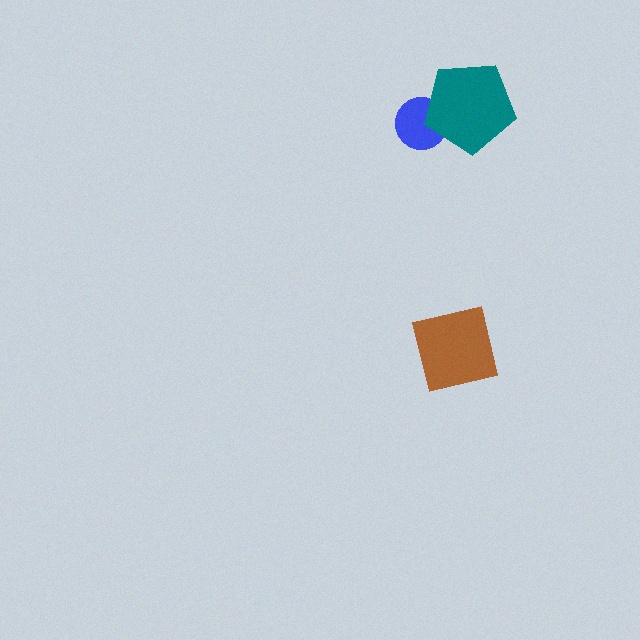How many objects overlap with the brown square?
0 objects overlap with the brown square.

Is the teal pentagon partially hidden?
No, no other shape covers it.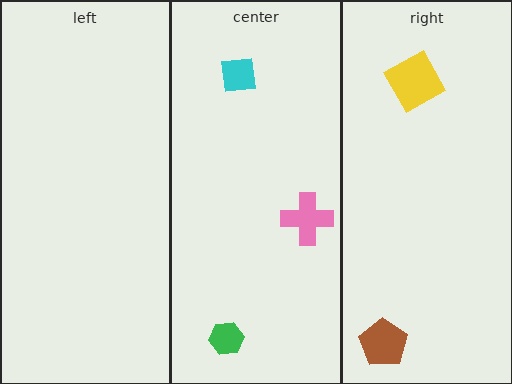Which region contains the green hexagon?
The center region.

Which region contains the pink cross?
The center region.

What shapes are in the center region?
The cyan square, the green hexagon, the pink cross.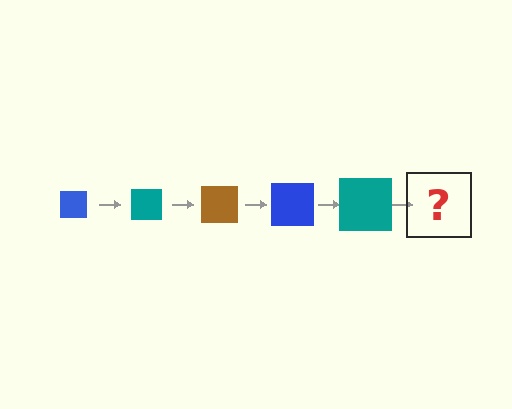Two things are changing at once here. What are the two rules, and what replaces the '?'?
The two rules are that the square grows larger each step and the color cycles through blue, teal, and brown. The '?' should be a brown square, larger than the previous one.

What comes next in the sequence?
The next element should be a brown square, larger than the previous one.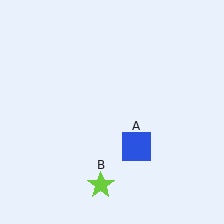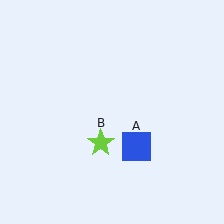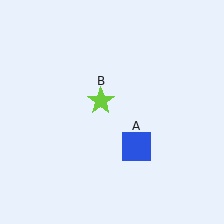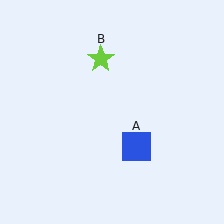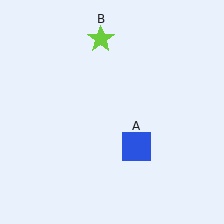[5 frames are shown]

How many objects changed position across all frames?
1 object changed position: lime star (object B).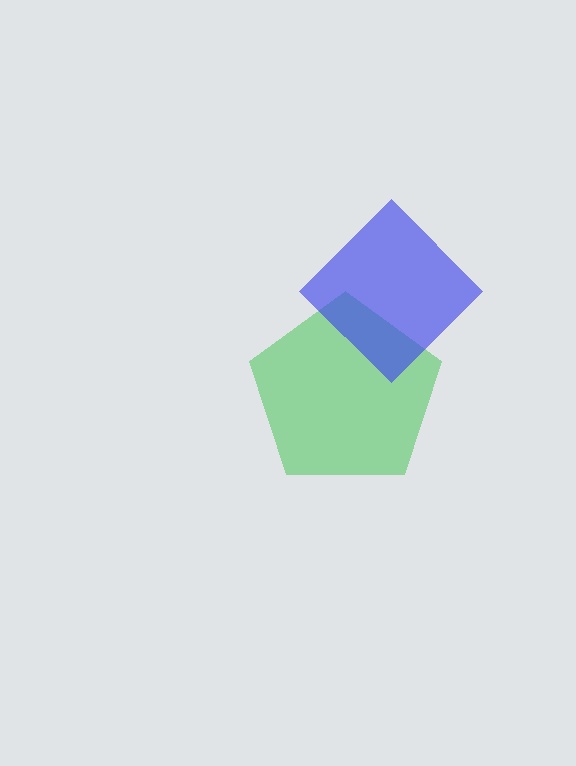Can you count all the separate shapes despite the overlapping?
Yes, there are 2 separate shapes.